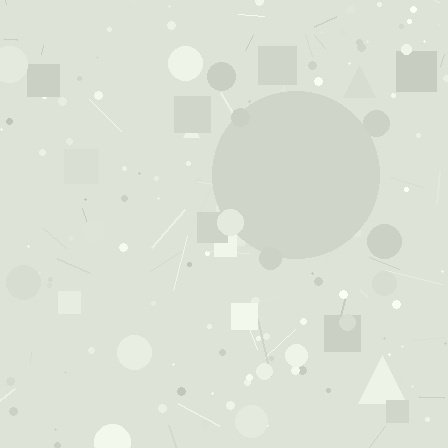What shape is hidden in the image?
A circle is hidden in the image.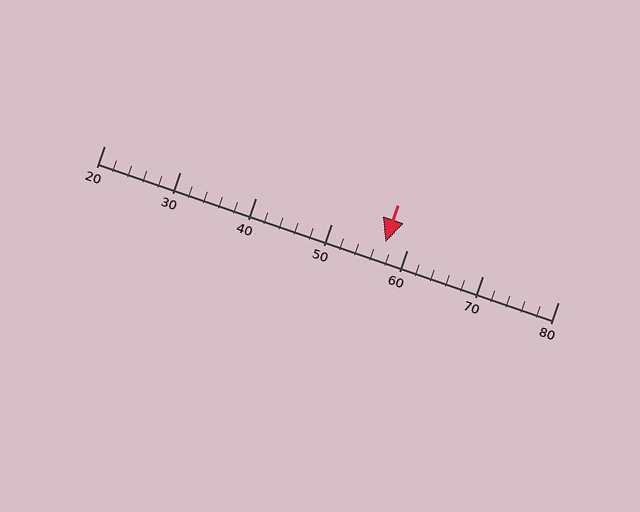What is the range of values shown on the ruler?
The ruler shows values from 20 to 80.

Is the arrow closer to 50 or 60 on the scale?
The arrow is closer to 60.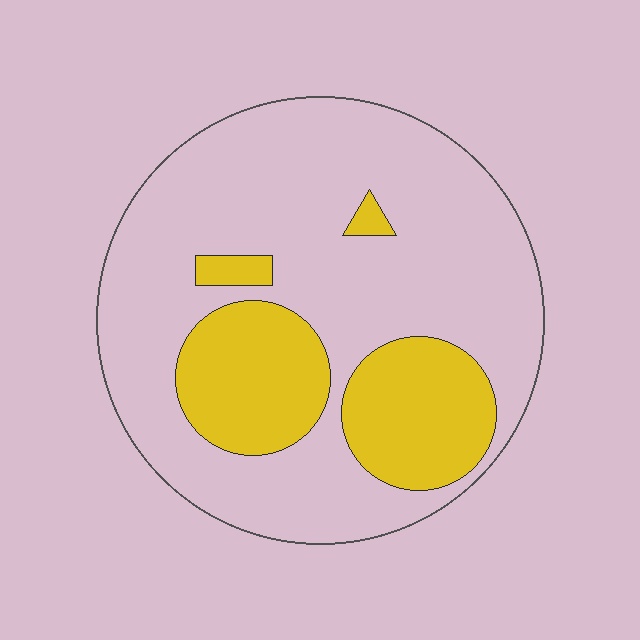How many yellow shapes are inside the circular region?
4.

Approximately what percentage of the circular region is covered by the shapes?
Approximately 25%.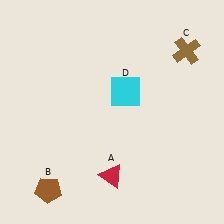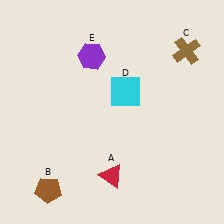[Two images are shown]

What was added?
A purple hexagon (E) was added in Image 2.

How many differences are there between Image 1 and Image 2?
There is 1 difference between the two images.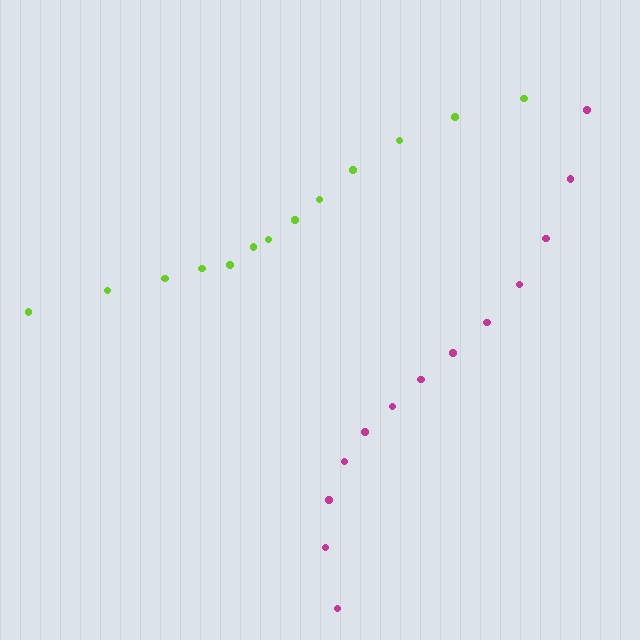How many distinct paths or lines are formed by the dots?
There are 2 distinct paths.